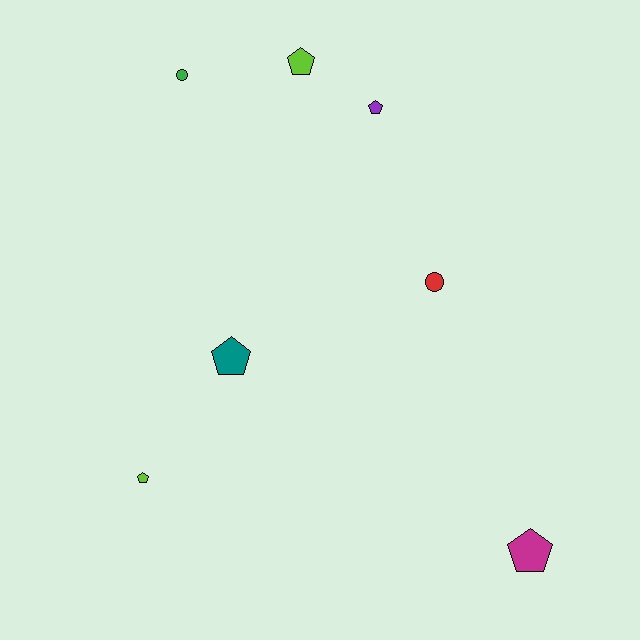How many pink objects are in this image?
There are no pink objects.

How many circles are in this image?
There are 2 circles.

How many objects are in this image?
There are 7 objects.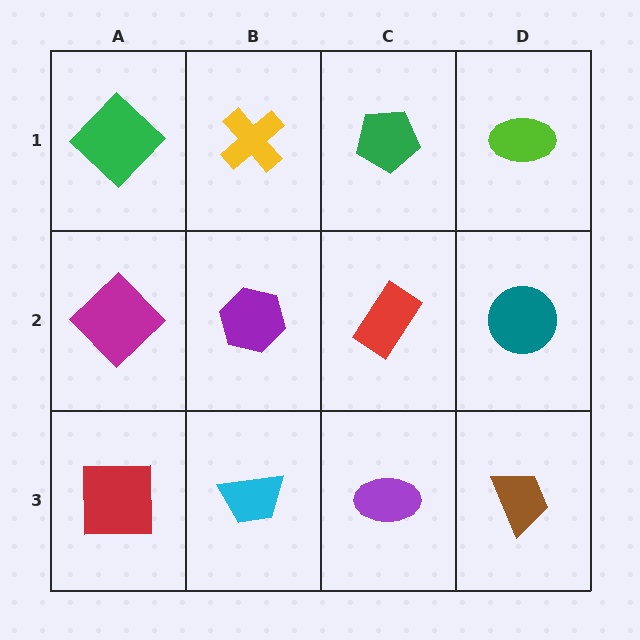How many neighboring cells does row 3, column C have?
3.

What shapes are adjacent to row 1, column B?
A purple hexagon (row 2, column B), a green diamond (row 1, column A), a green pentagon (row 1, column C).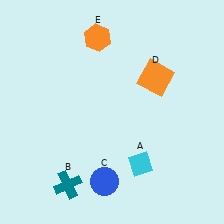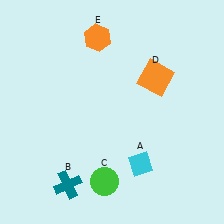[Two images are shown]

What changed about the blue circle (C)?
In Image 1, C is blue. In Image 2, it changed to green.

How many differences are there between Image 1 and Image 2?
There is 1 difference between the two images.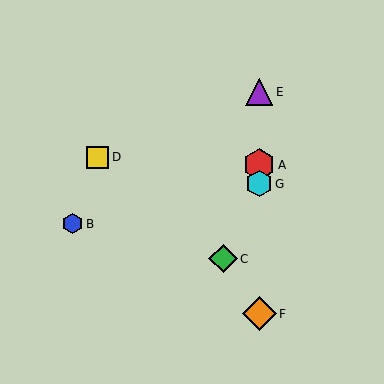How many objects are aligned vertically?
4 objects (A, E, F, G) are aligned vertically.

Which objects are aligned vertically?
Objects A, E, F, G are aligned vertically.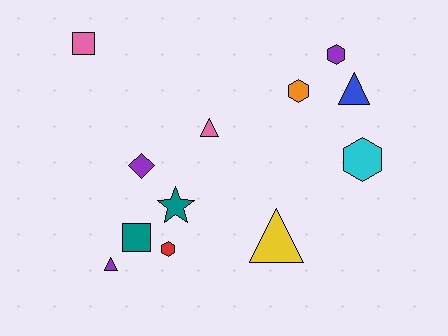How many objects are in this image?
There are 12 objects.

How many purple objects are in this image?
There are 3 purple objects.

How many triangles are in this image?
There are 4 triangles.